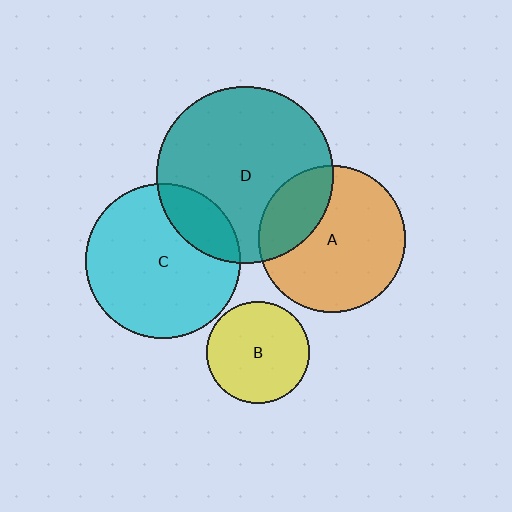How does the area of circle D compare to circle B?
Approximately 3.0 times.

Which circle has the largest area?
Circle D (teal).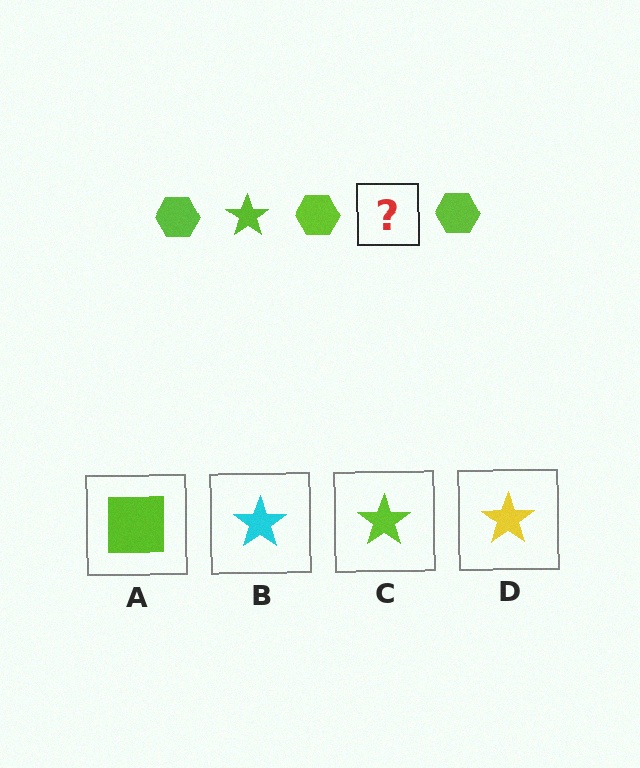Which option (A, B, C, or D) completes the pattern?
C.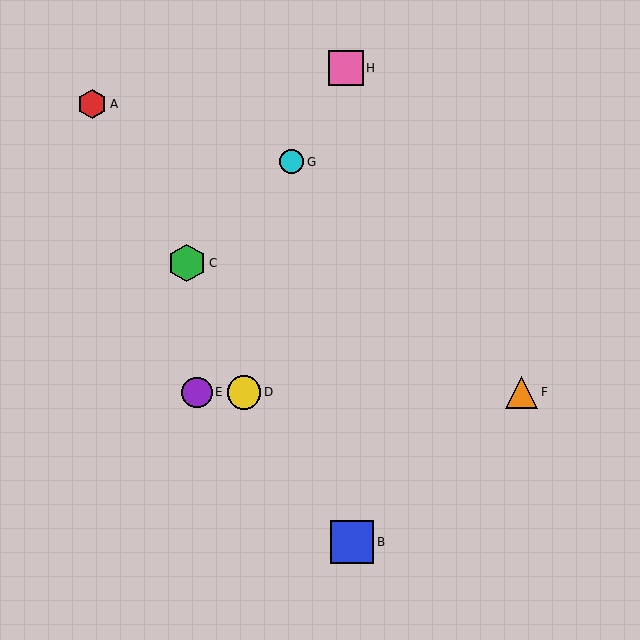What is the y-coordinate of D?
Object D is at y≈393.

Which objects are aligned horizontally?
Objects D, E, F are aligned horizontally.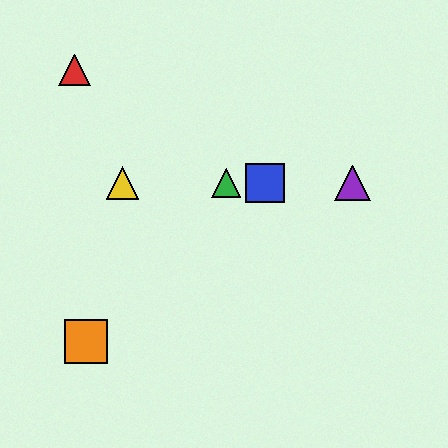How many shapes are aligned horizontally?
4 shapes (the blue square, the green triangle, the yellow triangle, the purple triangle) are aligned horizontally.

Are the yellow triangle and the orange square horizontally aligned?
No, the yellow triangle is at y≈183 and the orange square is at y≈342.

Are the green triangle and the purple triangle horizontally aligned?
Yes, both are at y≈183.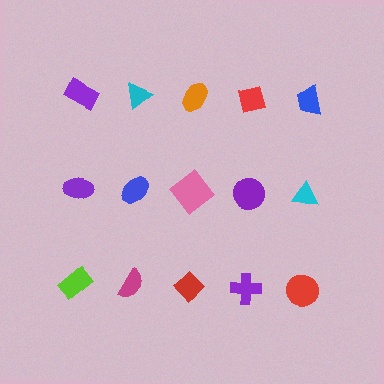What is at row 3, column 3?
A red diamond.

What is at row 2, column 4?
A purple circle.